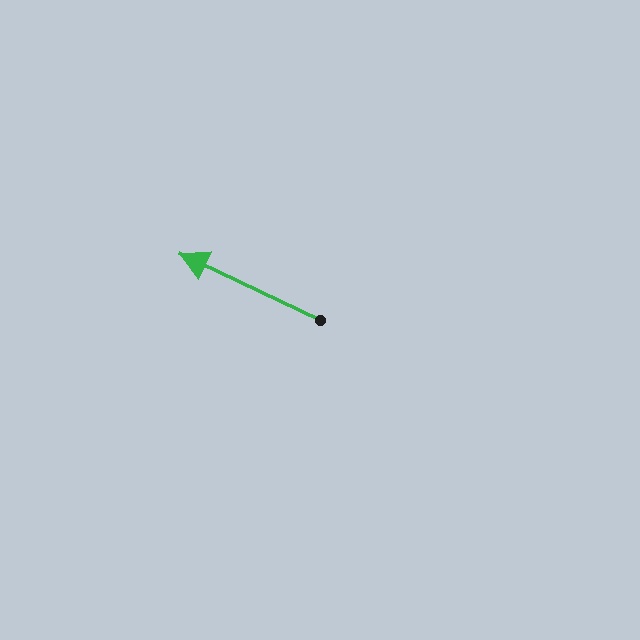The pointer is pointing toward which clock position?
Roughly 10 o'clock.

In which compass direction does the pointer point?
Northwest.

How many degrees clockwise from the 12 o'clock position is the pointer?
Approximately 295 degrees.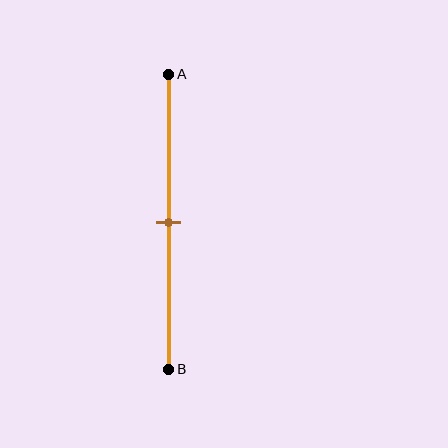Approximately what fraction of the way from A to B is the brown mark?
The brown mark is approximately 50% of the way from A to B.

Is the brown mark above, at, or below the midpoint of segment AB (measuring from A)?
The brown mark is approximately at the midpoint of segment AB.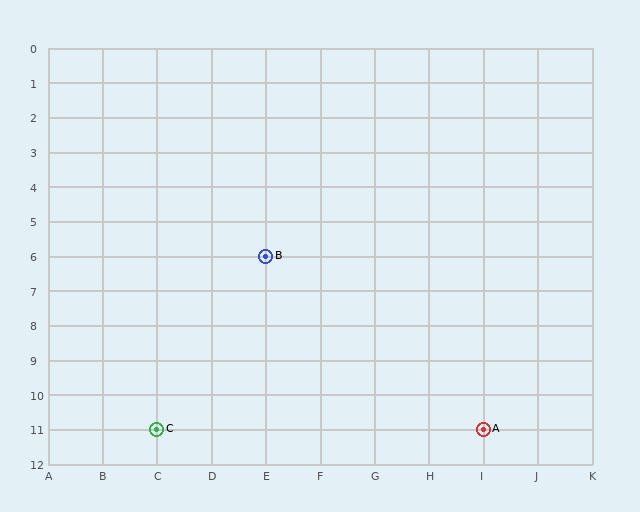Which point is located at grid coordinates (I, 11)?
Point A is at (I, 11).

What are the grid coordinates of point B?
Point B is at grid coordinates (E, 6).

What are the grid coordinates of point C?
Point C is at grid coordinates (C, 11).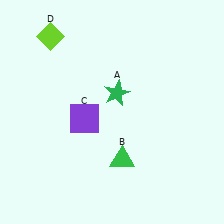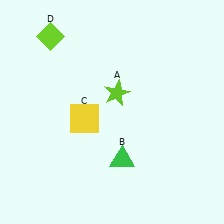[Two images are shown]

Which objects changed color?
A changed from green to lime. C changed from purple to yellow.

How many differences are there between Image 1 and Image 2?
There are 2 differences between the two images.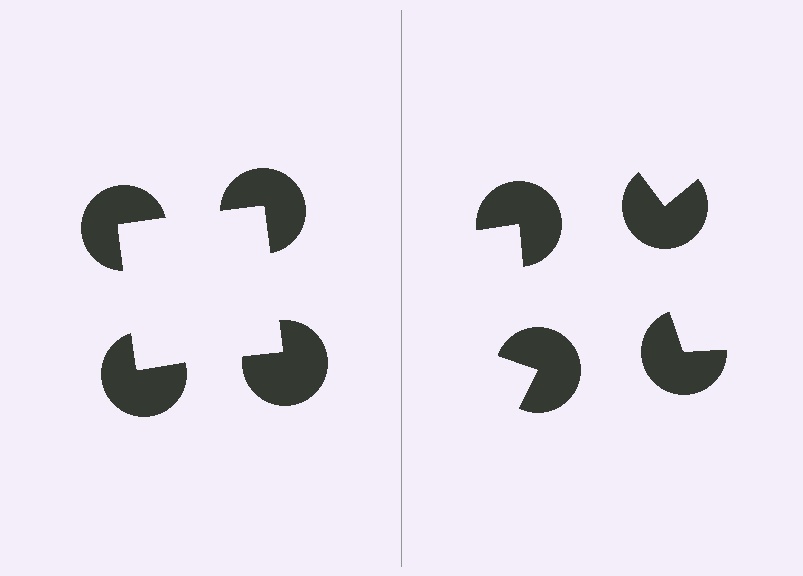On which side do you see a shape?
An illusory square appears on the left side. On the right side the wedge cuts are rotated, so no coherent shape forms.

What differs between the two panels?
The pac-man discs are positioned identically on both sides; only the wedge orientations differ. On the left they align to a square; on the right they are misaligned.